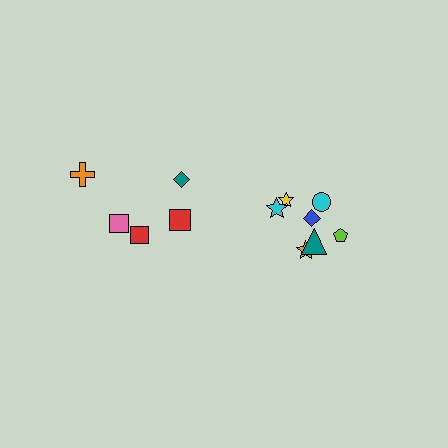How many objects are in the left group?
There are 5 objects.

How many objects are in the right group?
There are 7 objects.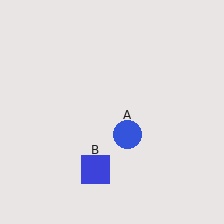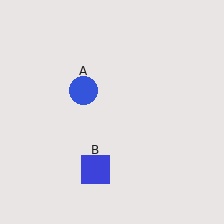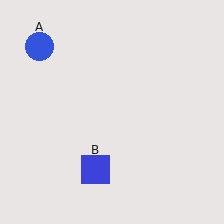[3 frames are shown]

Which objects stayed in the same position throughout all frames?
Blue square (object B) remained stationary.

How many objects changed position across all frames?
1 object changed position: blue circle (object A).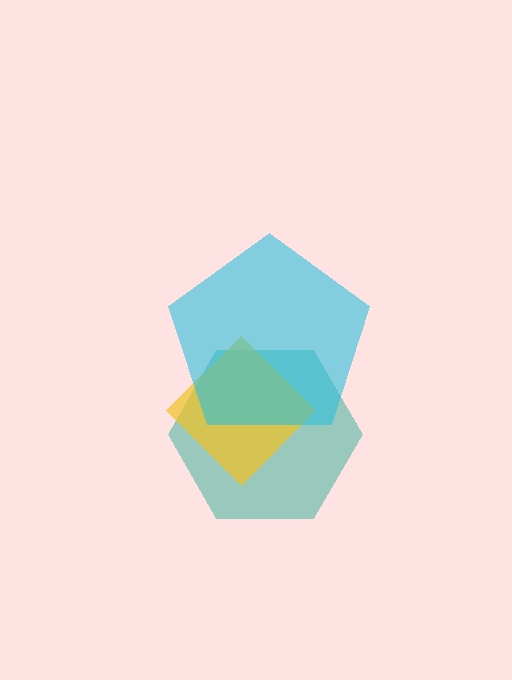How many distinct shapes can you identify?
There are 3 distinct shapes: a teal hexagon, a yellow diamond, a cyan pentagon.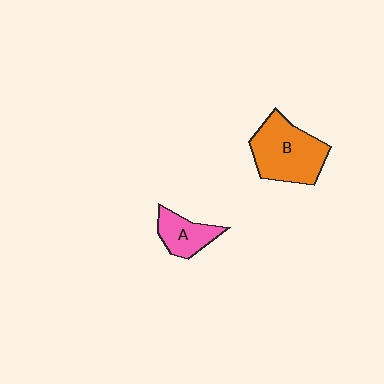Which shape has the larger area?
Shape B (orange).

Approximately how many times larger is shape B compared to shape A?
Approximately 2.0 times.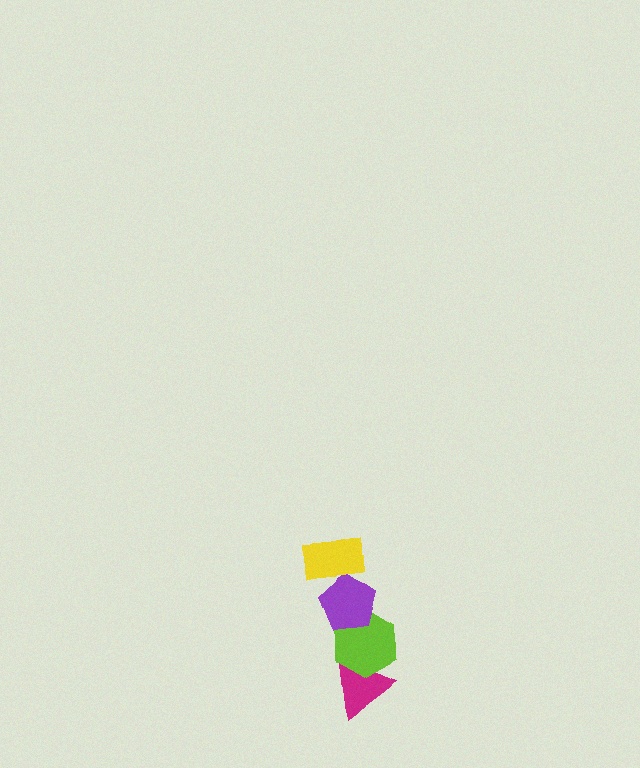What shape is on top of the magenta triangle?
The lime hexagon is on top of the magenta triangle.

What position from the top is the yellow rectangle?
The yellow rectangle is 1st from the top.